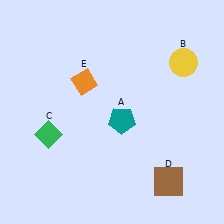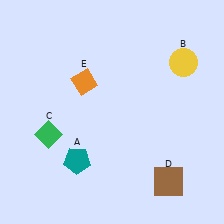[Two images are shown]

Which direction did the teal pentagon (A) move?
The teal pentagon (A) moved left.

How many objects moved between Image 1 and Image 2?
1 object moved between the two images.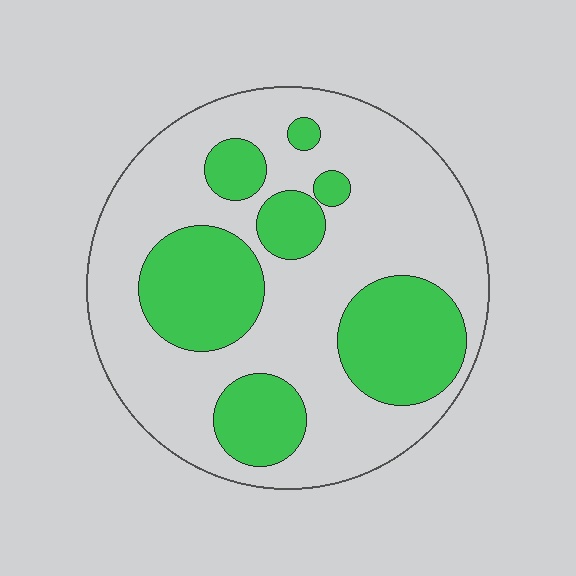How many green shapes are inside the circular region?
7.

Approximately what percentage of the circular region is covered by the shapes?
Approximately 35%.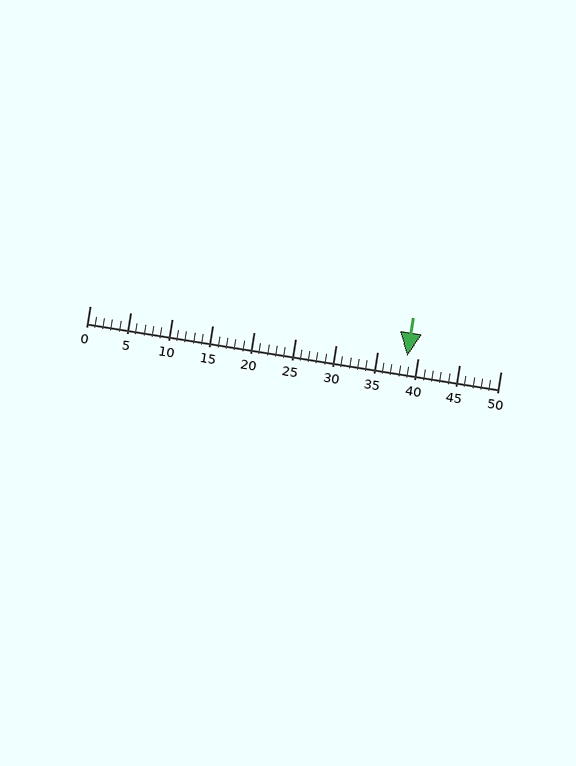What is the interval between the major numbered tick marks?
The major tick marks are spaced 5 units apart.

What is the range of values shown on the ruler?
The ruler shows values from 0 to 50.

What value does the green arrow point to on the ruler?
The green arrow points to approximately 39.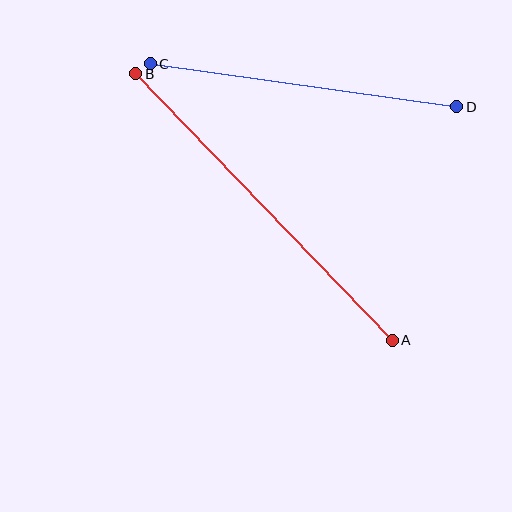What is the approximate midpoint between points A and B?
The midpoint is at approximately (264, 207) pixels.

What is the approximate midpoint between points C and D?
The midpoint is at approximately (304, 85) pixels.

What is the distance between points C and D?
The distance is approximately 310 pixels.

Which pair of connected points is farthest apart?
Points A and B are farthest apart.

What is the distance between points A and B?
The distance is approximately 370 pixels.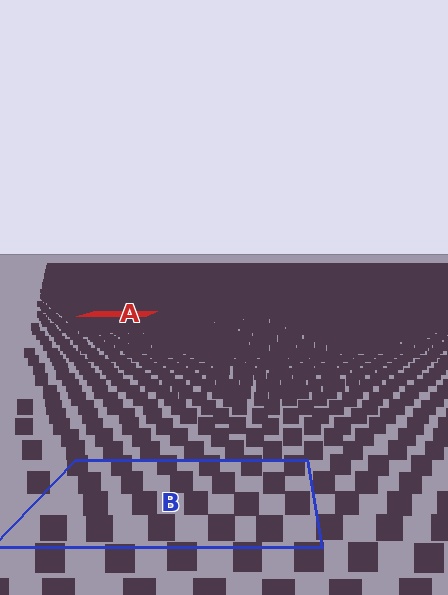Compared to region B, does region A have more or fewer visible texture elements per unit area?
Region A has more texture elements per unit area — they are packed more densely because it is farther away.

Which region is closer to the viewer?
Region B is closer. The texture elements there are larger and more spread out.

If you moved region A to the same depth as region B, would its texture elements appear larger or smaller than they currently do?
They would appear larger. At a closer depth, the same texture elements are projected at a bigger on-screen size.